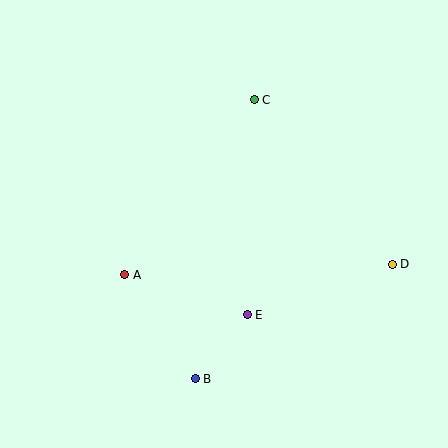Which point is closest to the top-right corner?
Point C is closest to the top-right corner.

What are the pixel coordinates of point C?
Point C is at (254, 100).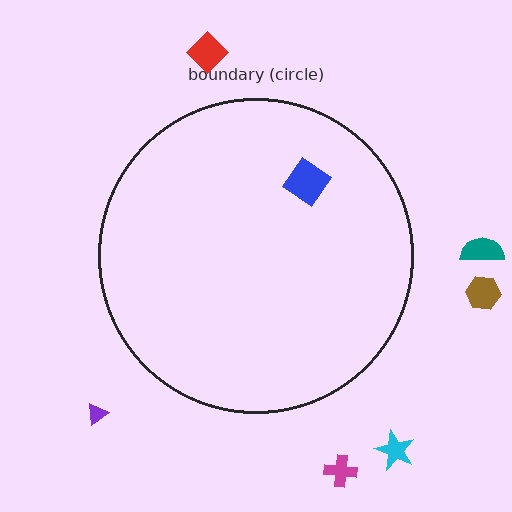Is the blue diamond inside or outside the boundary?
Inside.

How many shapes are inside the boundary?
1 inside, 6 outside.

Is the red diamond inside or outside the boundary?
Outside.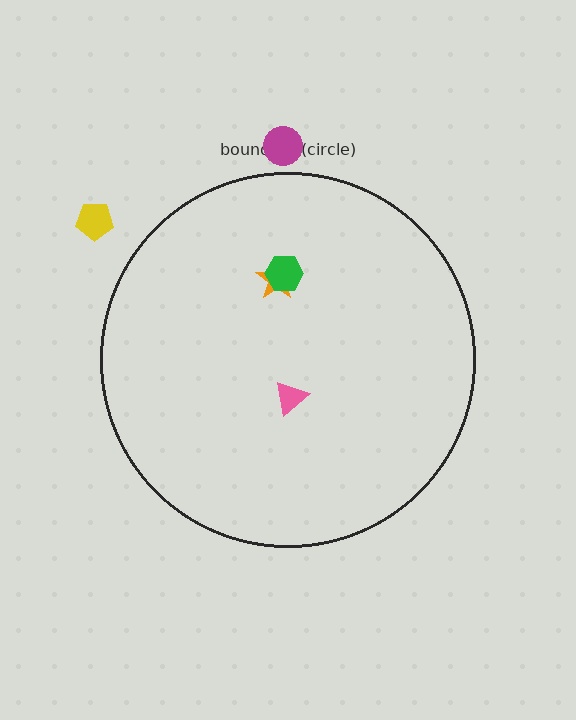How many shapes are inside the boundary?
3 inside, 2 outside.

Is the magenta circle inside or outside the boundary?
Outside.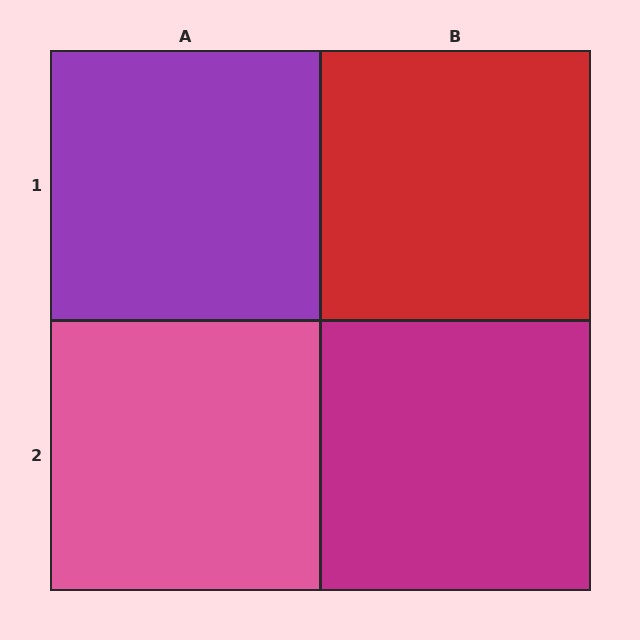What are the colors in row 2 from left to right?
Pink, magenta.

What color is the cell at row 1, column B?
Red.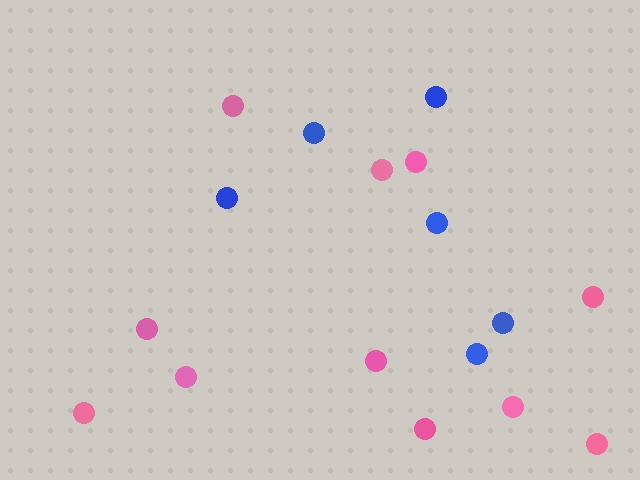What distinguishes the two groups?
There are 2 groups: one group of pink circles (11) and one group of blue circles (6).